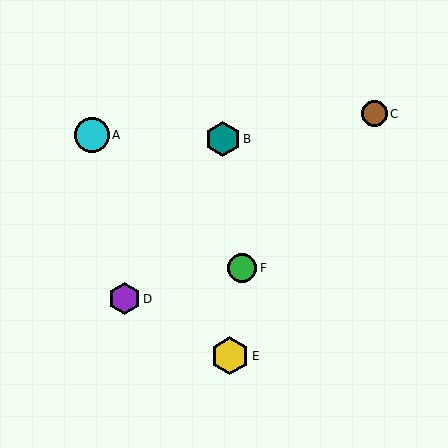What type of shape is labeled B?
Shape B is a teal hexagon.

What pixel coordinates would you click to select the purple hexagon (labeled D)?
Click at (124, 299) to select the purple hexagon D.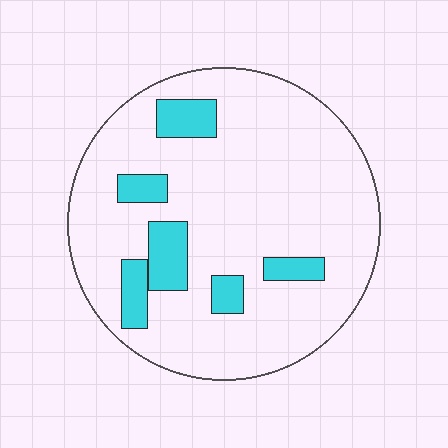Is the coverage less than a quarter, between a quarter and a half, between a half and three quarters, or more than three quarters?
Less than a quarter.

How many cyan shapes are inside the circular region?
6.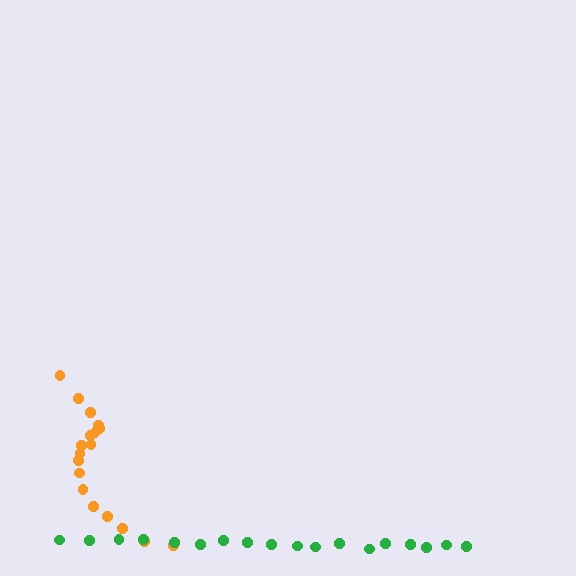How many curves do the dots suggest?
There are 2 distinct paths.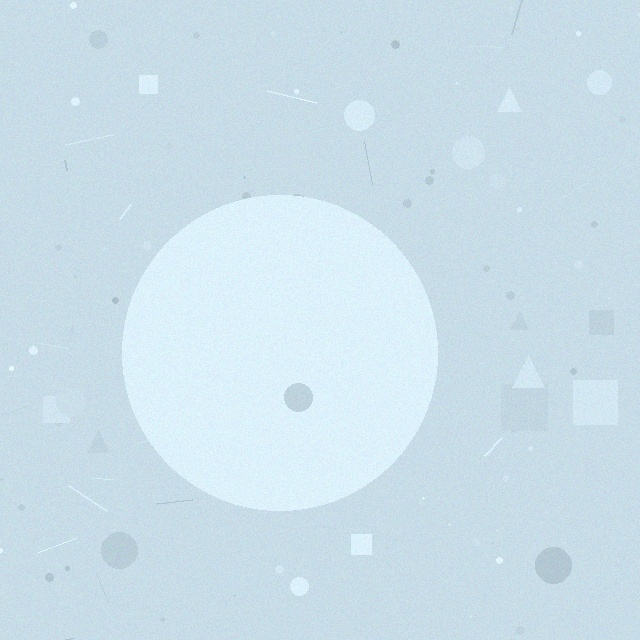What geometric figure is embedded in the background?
A circle is embedded in the background.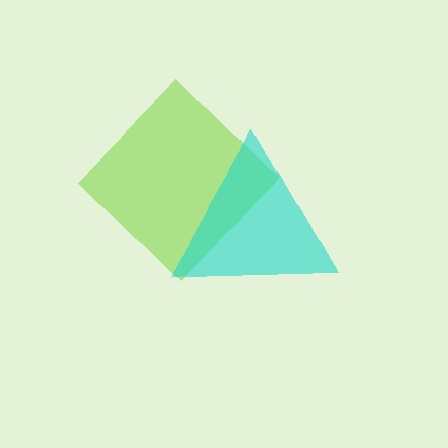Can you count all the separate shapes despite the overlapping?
Yes, there are 2 separate shapes.